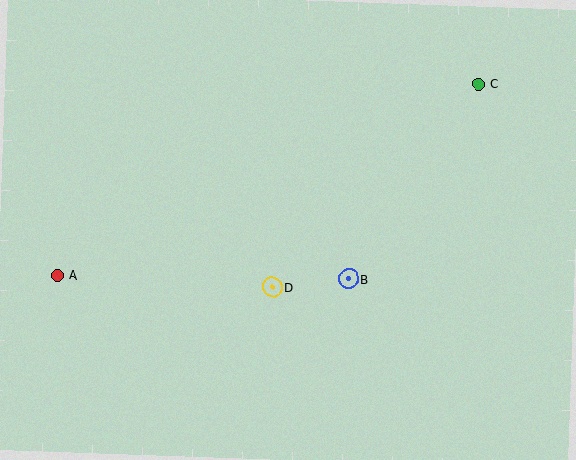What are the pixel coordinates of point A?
Point A is at (58, 275).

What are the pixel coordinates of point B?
Point B is at (349, 279).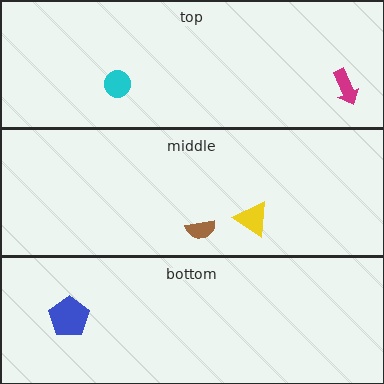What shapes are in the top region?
The magenta arrow, the cyan circle.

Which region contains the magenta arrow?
The top region.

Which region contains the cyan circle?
The top region.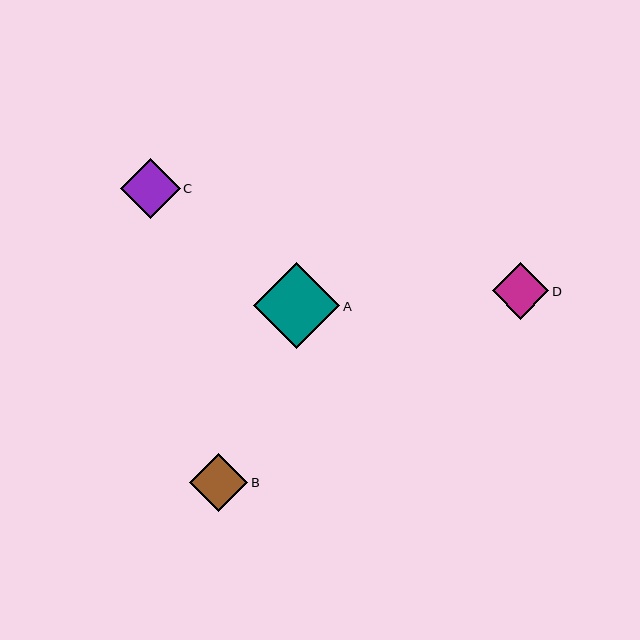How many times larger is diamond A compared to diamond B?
Diamond A is approximately 1.5 times the size of diamond B.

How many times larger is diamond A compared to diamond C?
Diamond A is approximately 1.5 times the size of diamond C.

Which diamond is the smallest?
Diamond D is the smallest with a size of approximately 56 pixels.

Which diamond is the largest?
Diamond A is the largest with a size of approximately 87 pixels.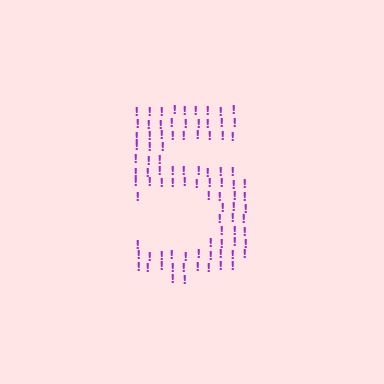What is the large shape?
The large shape is the digit 5.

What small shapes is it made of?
It is made of small exclamation marks.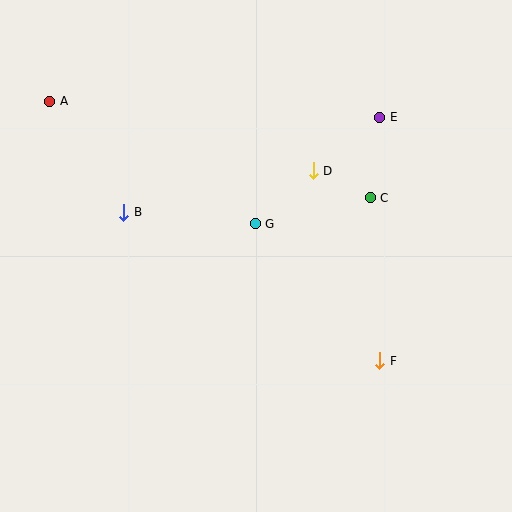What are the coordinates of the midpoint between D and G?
The midpoint between D and G is at (284, 197).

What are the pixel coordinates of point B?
Point B is at (124, 212).